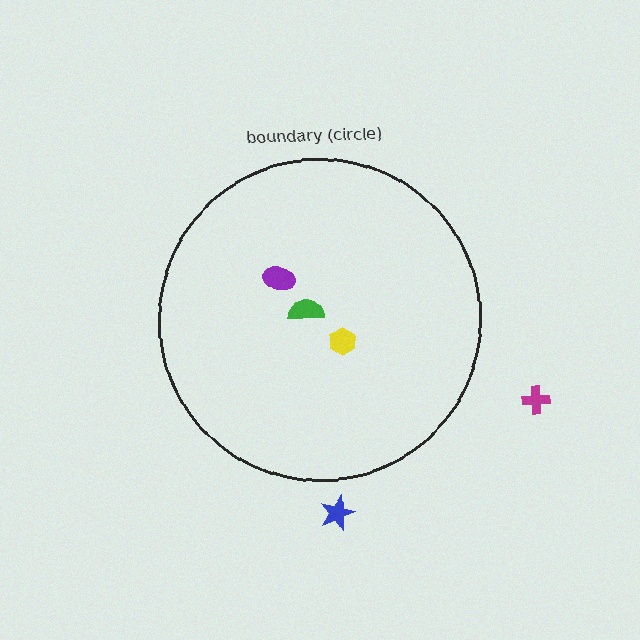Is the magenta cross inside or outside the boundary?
Outside.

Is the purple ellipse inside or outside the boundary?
Inside.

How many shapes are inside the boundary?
3 inside, 2 outside.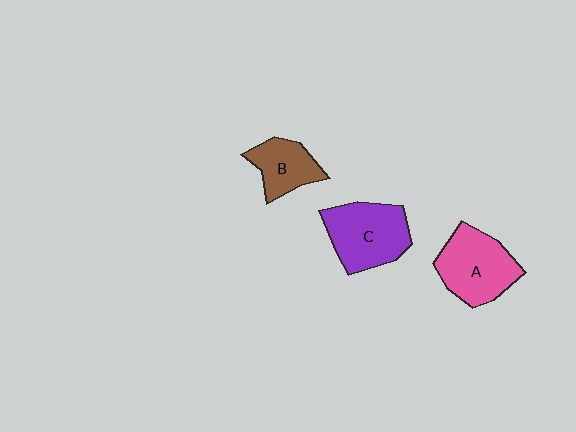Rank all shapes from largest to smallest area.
From largest to smallest: C (purple), A (pink), B (brown).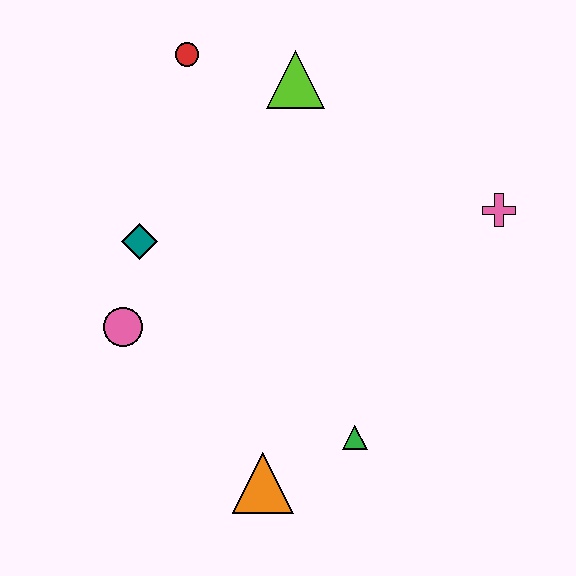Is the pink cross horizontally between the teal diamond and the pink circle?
No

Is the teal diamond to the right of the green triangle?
No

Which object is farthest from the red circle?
The orange triangle is farthest from the red circle.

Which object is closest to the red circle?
The lime triangle is closest to the red circle.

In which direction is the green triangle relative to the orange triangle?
The green triangle is to the right of the orange triangle.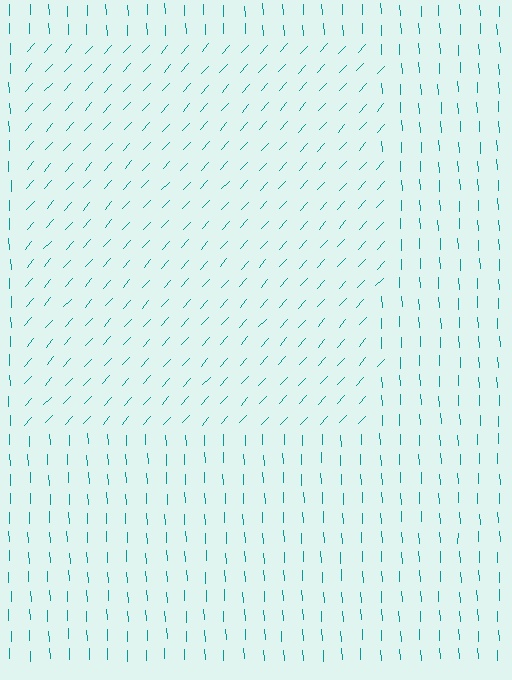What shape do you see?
I see a rectangle.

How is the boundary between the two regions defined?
The boundary is defined purely by a change in line orientation (approximately 45 degrees difference). All lines are the same color and thickness.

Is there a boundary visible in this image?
Yes, there is a texture boundary formed by a change in line orientation.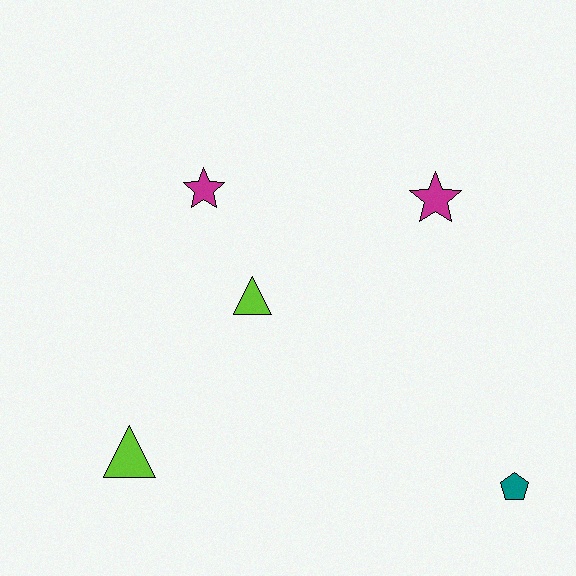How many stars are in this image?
There are 2 stars.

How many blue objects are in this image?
There are no blue objects.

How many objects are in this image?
There are 5 objects.